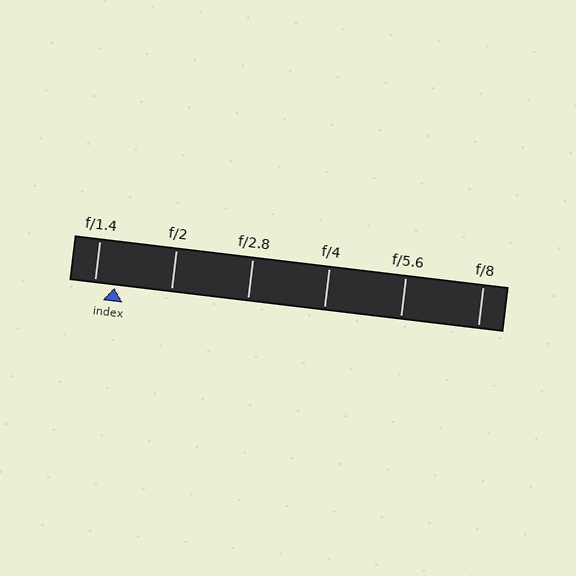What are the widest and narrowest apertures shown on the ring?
The widest aperture shown is f/1.4 and the narrowest is f/8.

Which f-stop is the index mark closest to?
The index mark is closest to f/1.4.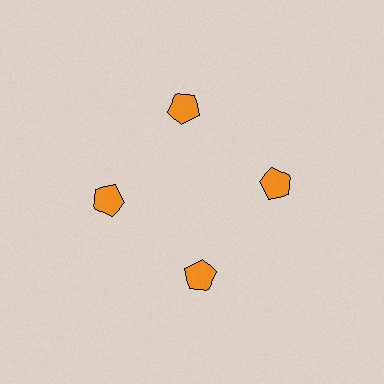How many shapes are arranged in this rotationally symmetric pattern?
There are 4 shapes, arranged in 4 groups of 1.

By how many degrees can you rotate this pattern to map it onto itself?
The pattern maps onto itself every 90 degrees of rotation.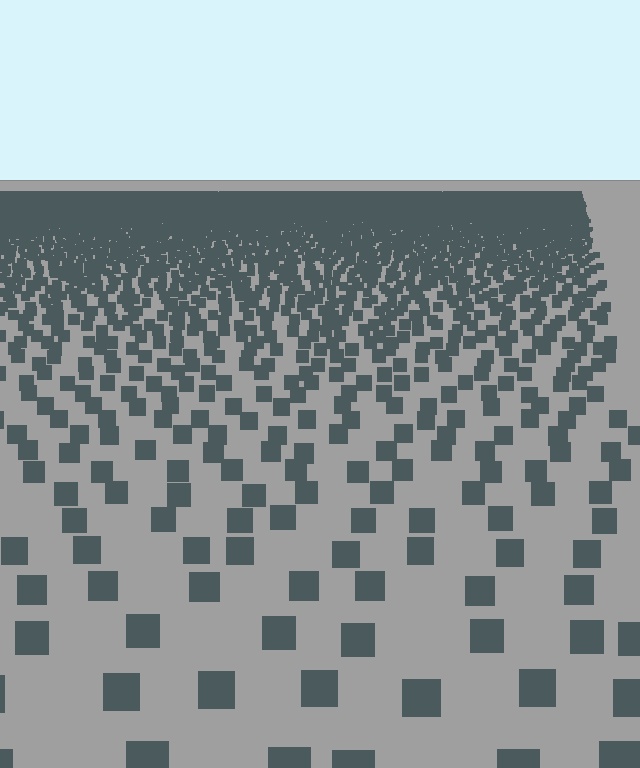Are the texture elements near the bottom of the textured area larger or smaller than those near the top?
Larger. Near the bottom, elements are closer to the viewer and appear at a bigger on-screen size.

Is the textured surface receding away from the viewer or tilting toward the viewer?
The surface is receding away from the viewer. Texture elements get smaller and denser toward the top.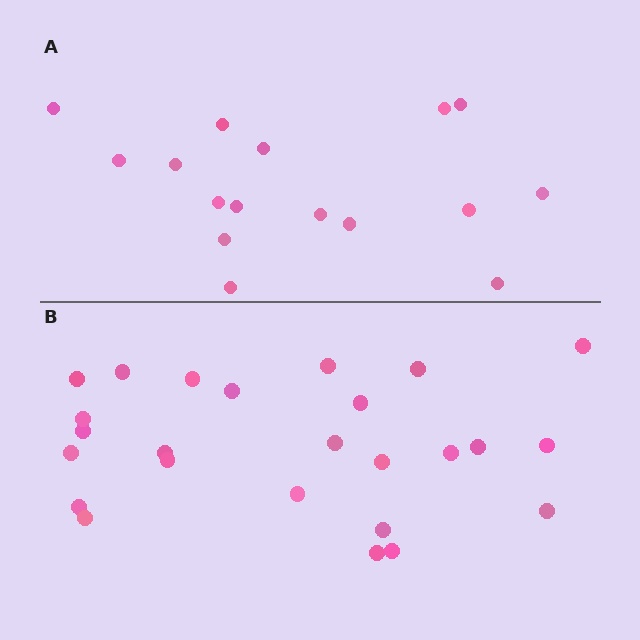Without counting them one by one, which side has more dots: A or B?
Region B (the bottom region) has more dots.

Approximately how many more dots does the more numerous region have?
Region B has roughly 8 or so more dots than region A.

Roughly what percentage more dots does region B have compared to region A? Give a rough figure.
About 55% more.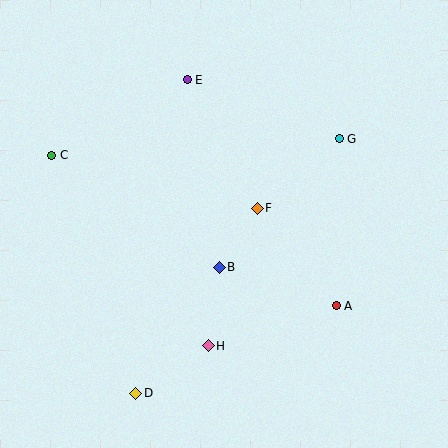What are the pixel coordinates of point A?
Point A is at (336, 306).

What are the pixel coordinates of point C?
Point C is at (52, 155).